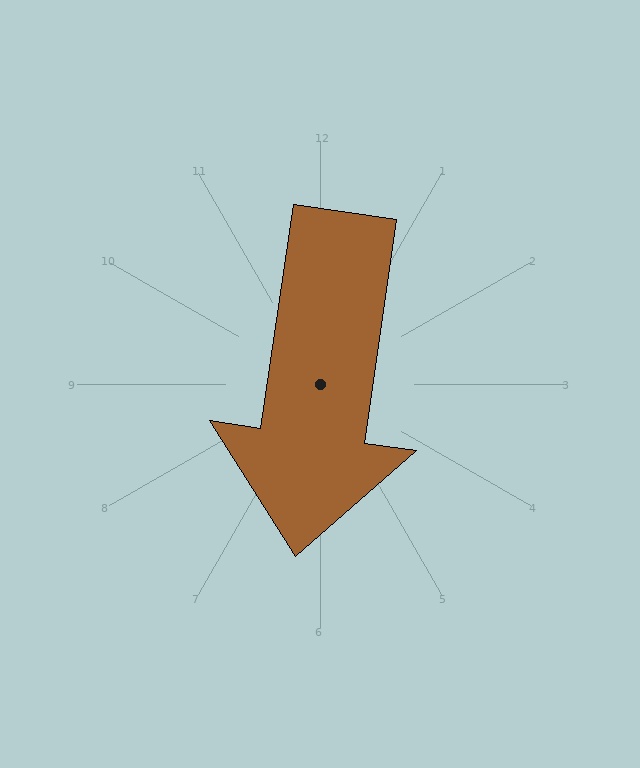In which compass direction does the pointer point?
South.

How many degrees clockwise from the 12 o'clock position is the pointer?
Approximately 188 degrees.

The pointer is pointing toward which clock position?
Roughly 6 o'clock.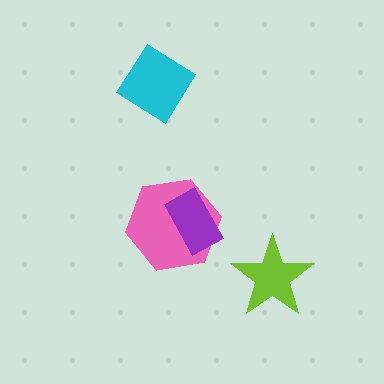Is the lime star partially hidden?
No, no other shape covers it.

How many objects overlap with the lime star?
0 objects overlap with the lime star.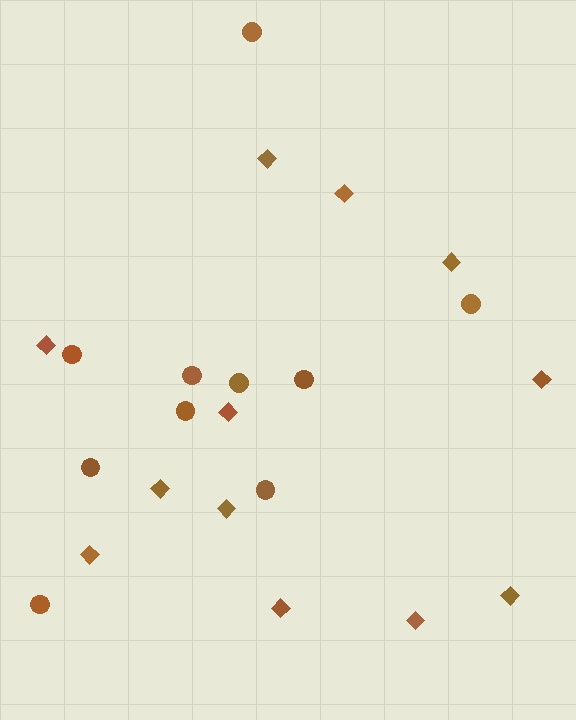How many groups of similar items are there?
There are 2 groups: one group of diamonds (12) and one group of circles (10).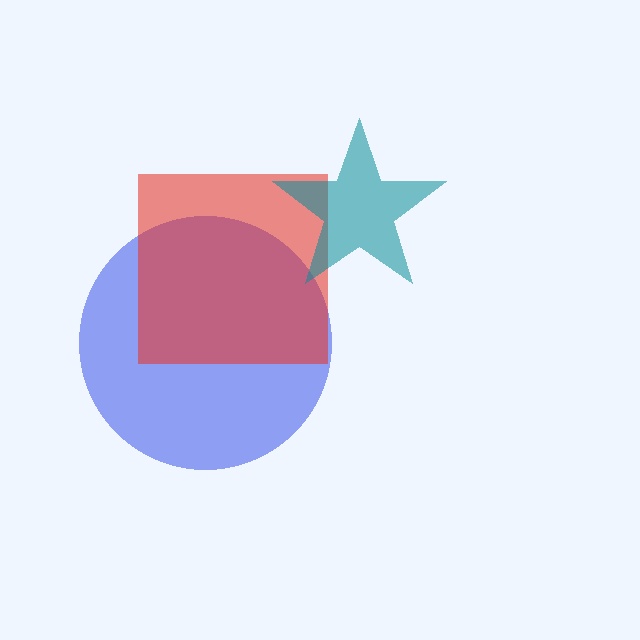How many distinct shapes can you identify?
There are 3 distinct shapes: a blue circle, a red square, a teal star.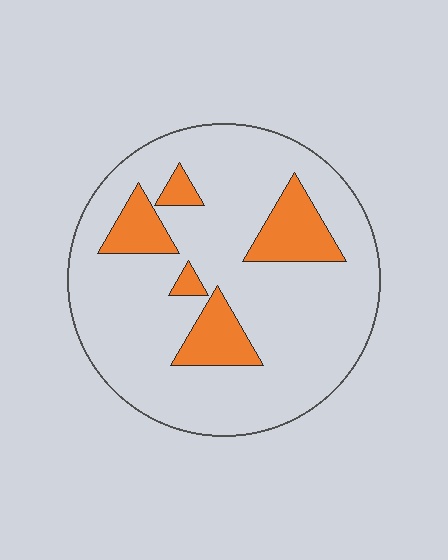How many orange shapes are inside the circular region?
5.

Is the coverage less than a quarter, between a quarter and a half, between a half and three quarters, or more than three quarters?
Less than a quarter.